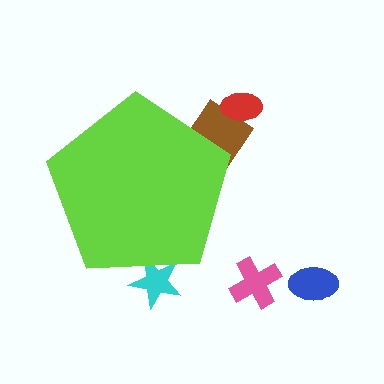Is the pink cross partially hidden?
No, the pink cross is fully visible.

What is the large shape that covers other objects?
A lime pentagon.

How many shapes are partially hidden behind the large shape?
2 shapes are partially hidden.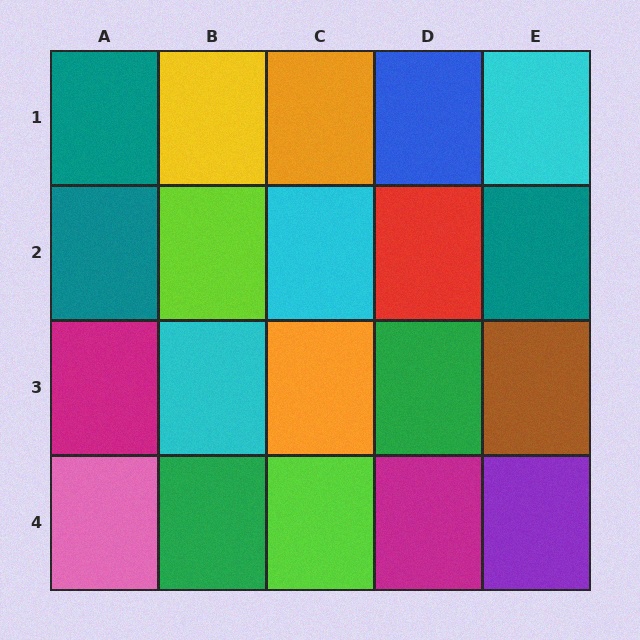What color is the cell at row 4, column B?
Green.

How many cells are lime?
2 cells are lime.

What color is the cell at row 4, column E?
Purple.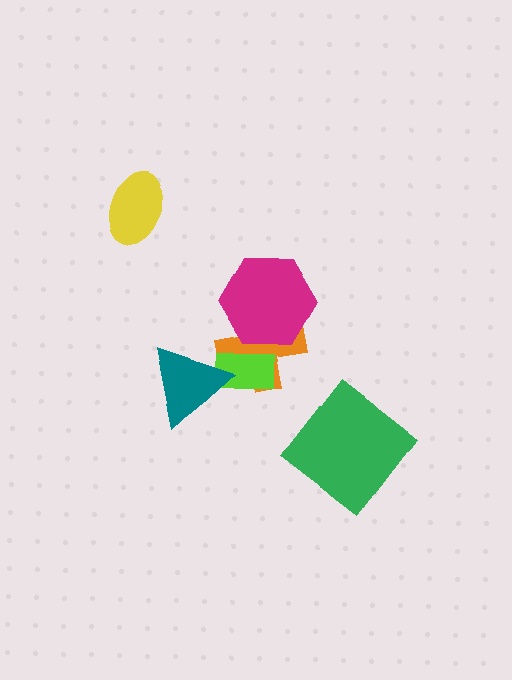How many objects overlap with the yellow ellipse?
0 objects overlap with the yellow ellipse.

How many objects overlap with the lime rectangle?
2 objects overlap with the lime rectangle.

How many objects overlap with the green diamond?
0 objects overlap with the green diamond.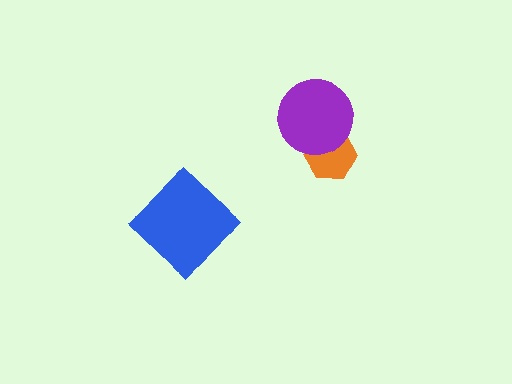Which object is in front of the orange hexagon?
The purple circle is in front of the orange hexagon.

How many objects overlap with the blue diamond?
0 objects overlap with the blue diamond.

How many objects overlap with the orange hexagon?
1 object overlaps with the orange hexagon.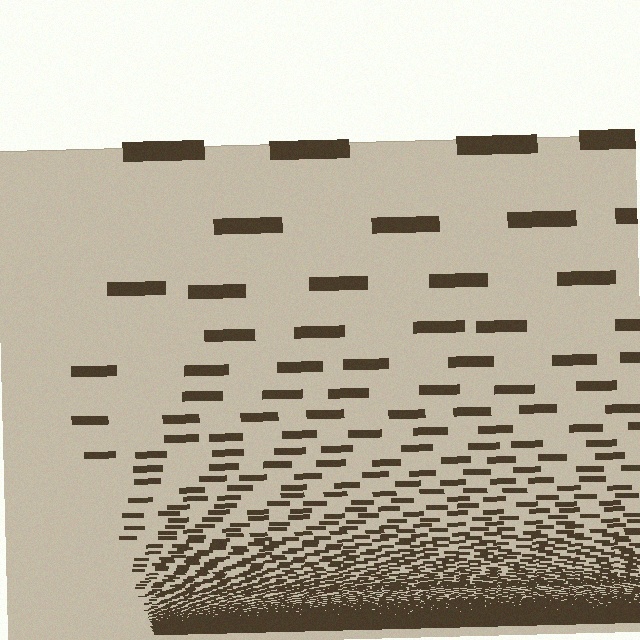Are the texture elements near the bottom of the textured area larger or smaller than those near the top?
Smaller. The gradient is inverted — elements near the bottom are smaller and denser.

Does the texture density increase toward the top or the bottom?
Density increases toward the bottom.